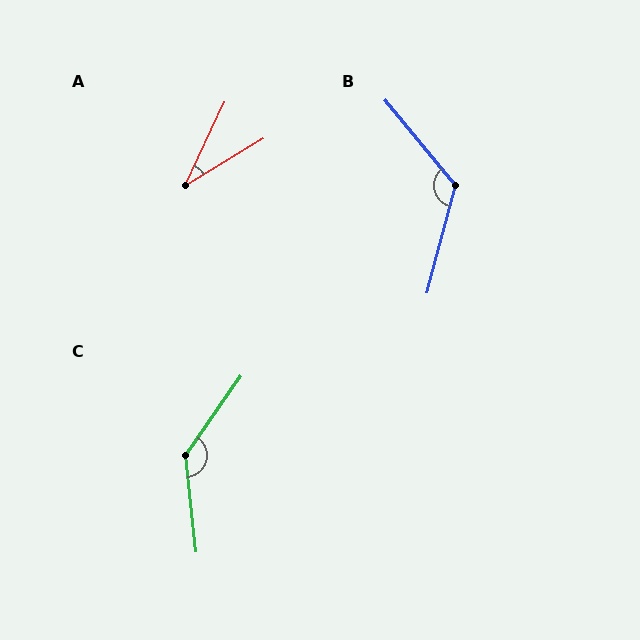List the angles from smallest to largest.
A (34°), B (125°), C (139°).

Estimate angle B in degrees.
Approximately 125 degrees.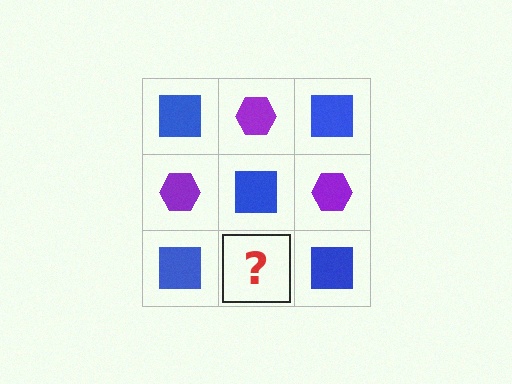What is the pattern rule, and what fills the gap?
The rule is that it alternates blue square and purple hexagon in a checkerboard pattern. The gap should be filled with a purple hexagon.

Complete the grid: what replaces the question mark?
The question mark should be replaced with a purple hexagon.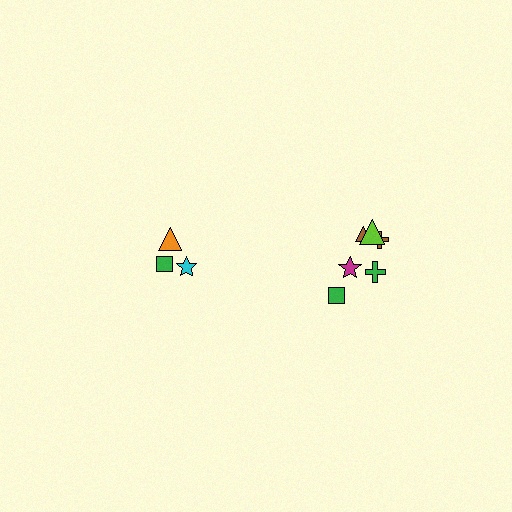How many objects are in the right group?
There are 6 objects.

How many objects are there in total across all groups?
There are 9 objects.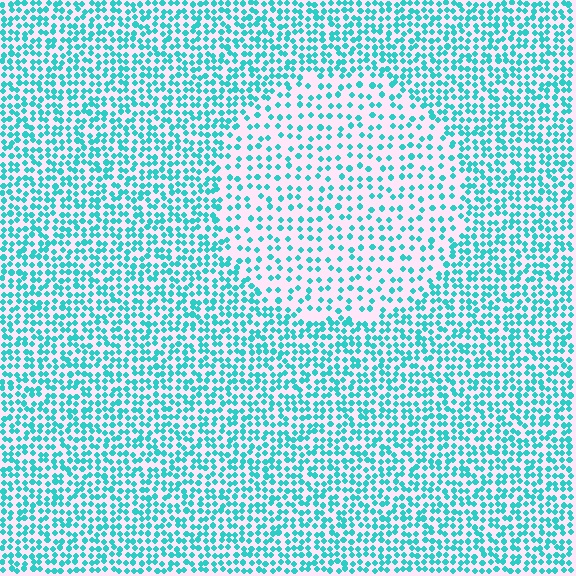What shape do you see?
I see a circle.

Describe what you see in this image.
The image contains small cyan elements arranged at two different densities. A circle-shaped region is visible where the elements are less densely packed than the surrounding area.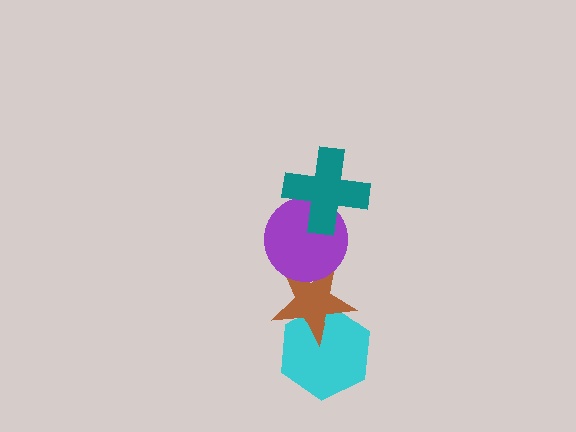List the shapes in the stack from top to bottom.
From top to bottom: the teal cross, the purple circle, the brown star, the cyan hexagon.